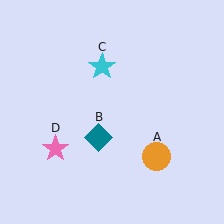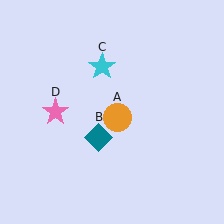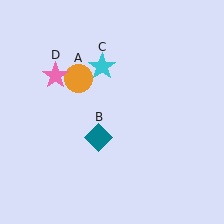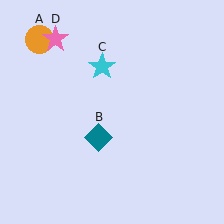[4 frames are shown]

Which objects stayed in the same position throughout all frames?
Teal diamond (object B) and cyan star (object C) remained stationary.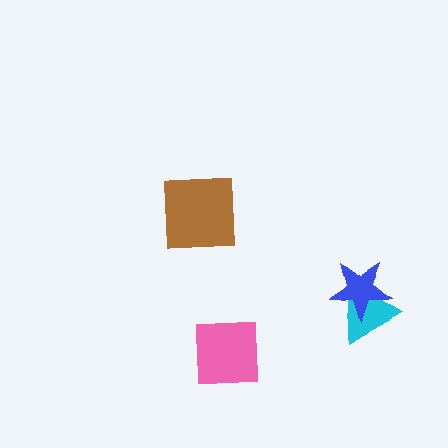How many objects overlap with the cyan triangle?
1 object overlaps with the cyan triangle.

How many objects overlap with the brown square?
0 objects overlap with the brown square.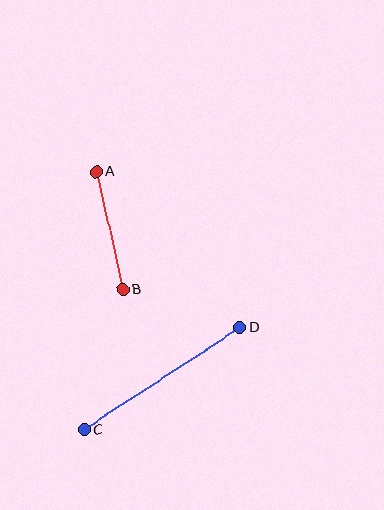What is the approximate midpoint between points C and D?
The midpoint is at approximately (162, 378) pixels.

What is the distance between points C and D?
The distance is approximately 186 pixels.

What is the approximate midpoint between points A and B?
The midpoint is at approximately (110, 230) pixels.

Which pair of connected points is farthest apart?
Points C and D are farthest apart.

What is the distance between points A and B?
The distance is approximately 120 pixels.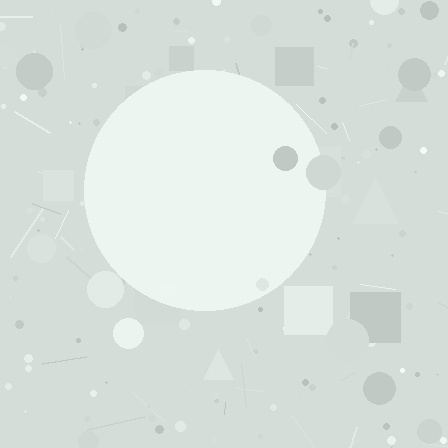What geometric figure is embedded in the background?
A circle is embedded in the background.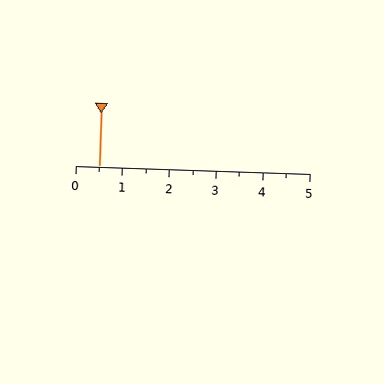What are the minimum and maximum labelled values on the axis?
The axis runs from 0 to 5.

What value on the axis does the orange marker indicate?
The marker indicates approximately 0.5.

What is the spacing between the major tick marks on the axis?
The major ticks are spaced 1 apart.